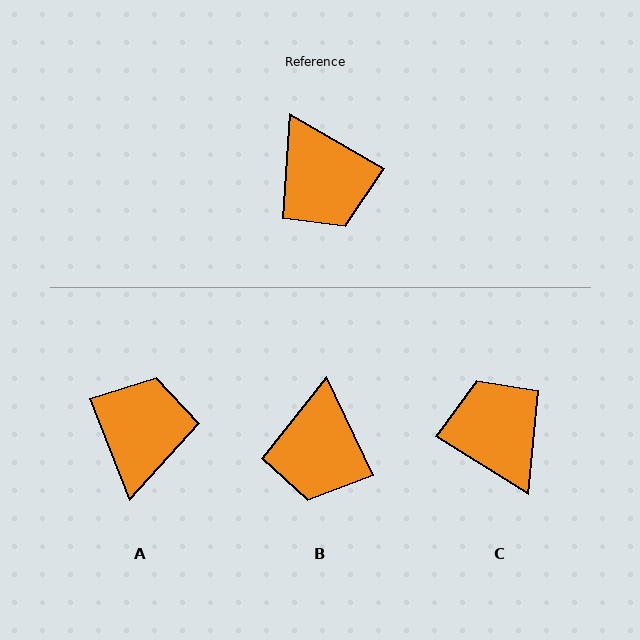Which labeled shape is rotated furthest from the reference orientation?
C, about 178 degrees away.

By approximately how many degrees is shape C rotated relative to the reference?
Approximately 178 degrees counter-clockwise.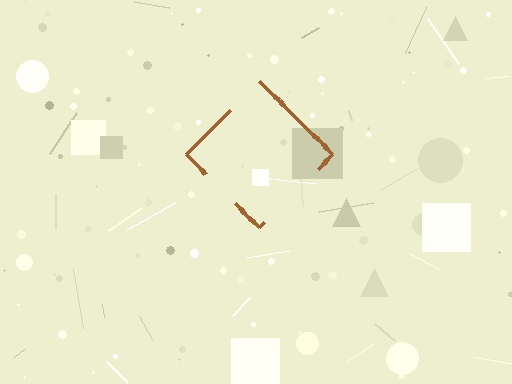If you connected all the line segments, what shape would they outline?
They would outline a diamond.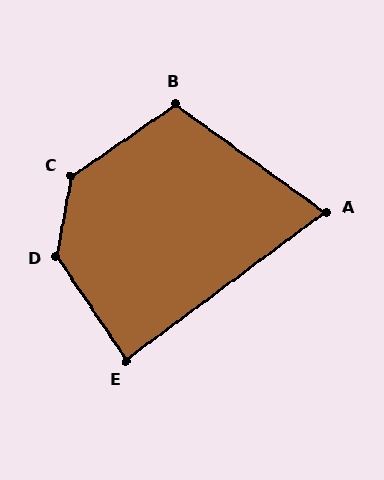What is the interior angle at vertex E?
Approximately 88 degrees (approximately right).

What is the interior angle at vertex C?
Approximately 135 degrees (obtuse).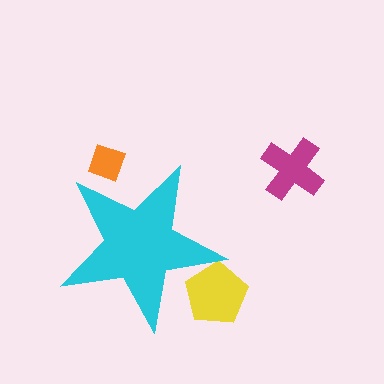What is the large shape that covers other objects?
A cyan star.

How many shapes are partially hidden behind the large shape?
2 shapes are partially hidden.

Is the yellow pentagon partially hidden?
Yes, the yellow pentagon is partially hidden behind the cyan star.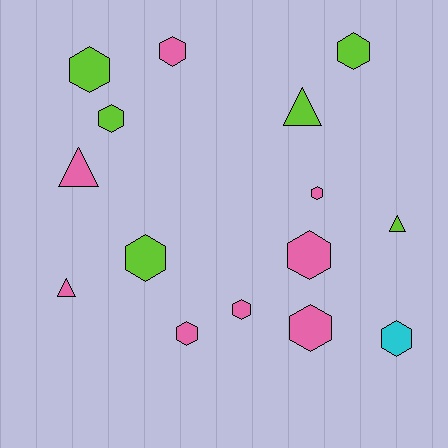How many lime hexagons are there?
There are 4 lime hexagons.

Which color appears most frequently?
Pink, with 8 objects.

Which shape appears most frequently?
Hexagon, with 11 objects.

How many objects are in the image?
There are 15 objects.